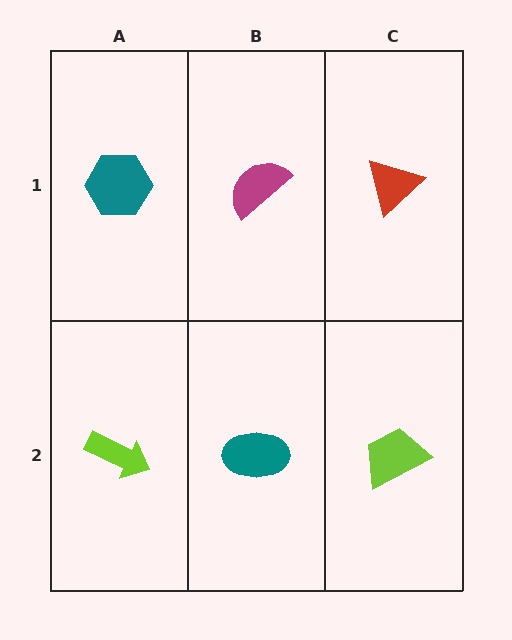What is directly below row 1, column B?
A teal ellipse.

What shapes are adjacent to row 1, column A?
A lime arrow (row 2, column A), a magenta semicircle (row 1, column B).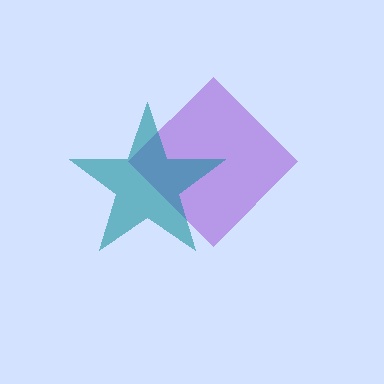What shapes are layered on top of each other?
The layered shapes are: a purple diamond, a teal star.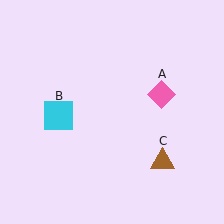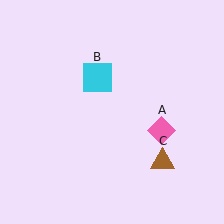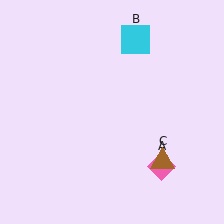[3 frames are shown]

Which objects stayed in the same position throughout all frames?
Brown triangle (object C) remained stationary.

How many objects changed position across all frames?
2 objects changed position: pink diamond (object A), cyan square (object B).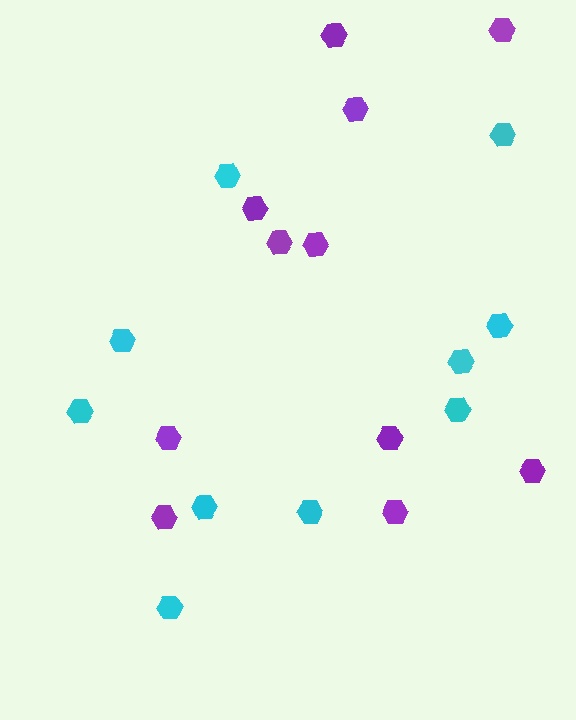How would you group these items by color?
There are 2 groups: one group of purple hexagons (11) and one group of cyan hexagons (10).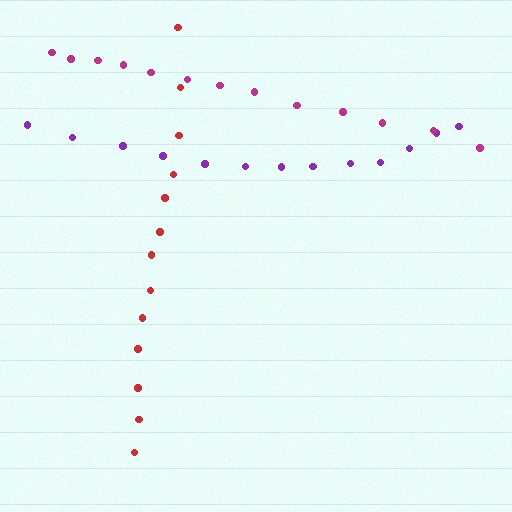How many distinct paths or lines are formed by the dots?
There are 3 distinct paths.